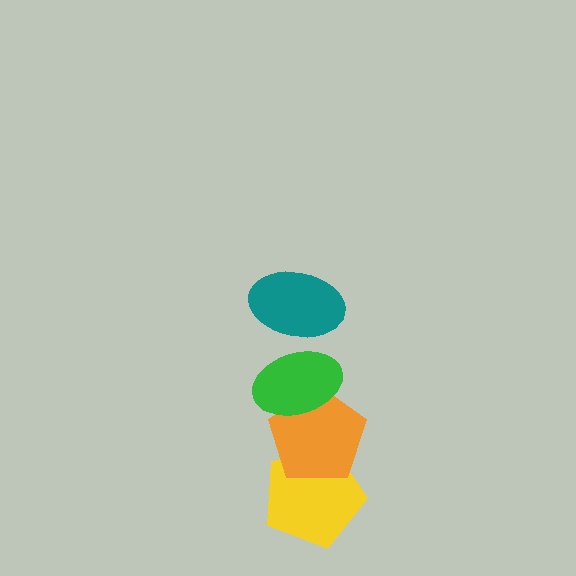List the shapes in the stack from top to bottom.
From top to bottom: the teal ellipse, the green ellipse, the orange pentagon, the yellow pentagon.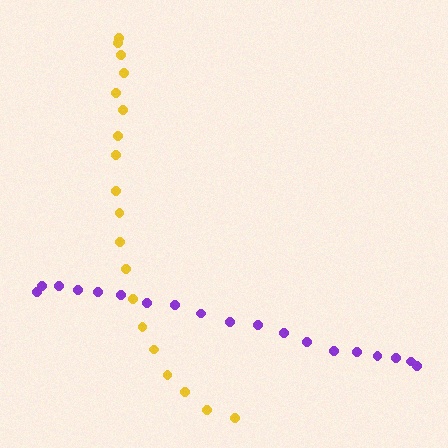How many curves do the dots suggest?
There are 2 distinct paths.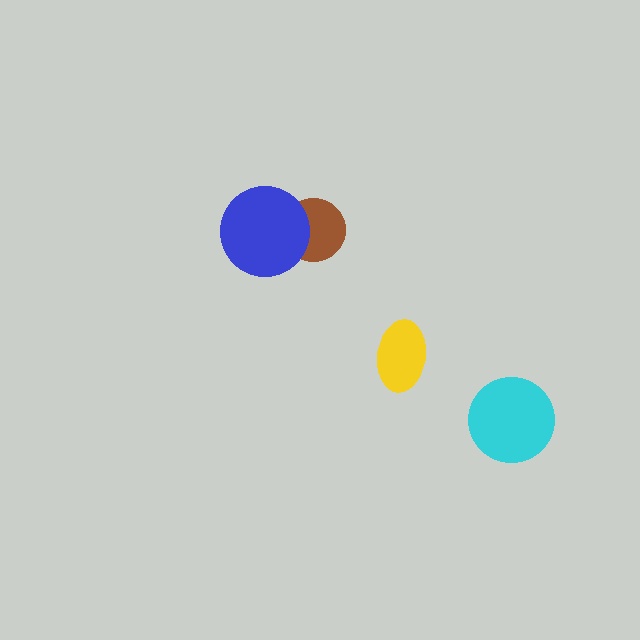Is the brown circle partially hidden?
Yes, it is partially covered by another shape.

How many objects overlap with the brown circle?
1 object overlaps with the brown circle.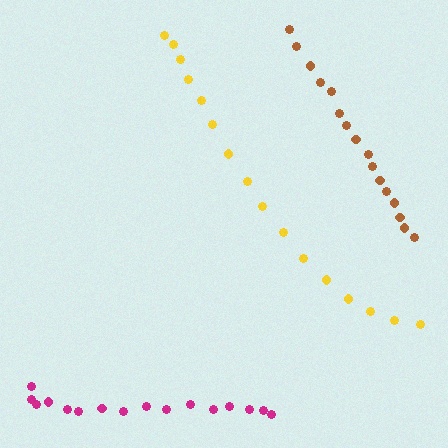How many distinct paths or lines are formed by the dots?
There are 3 distinct paths.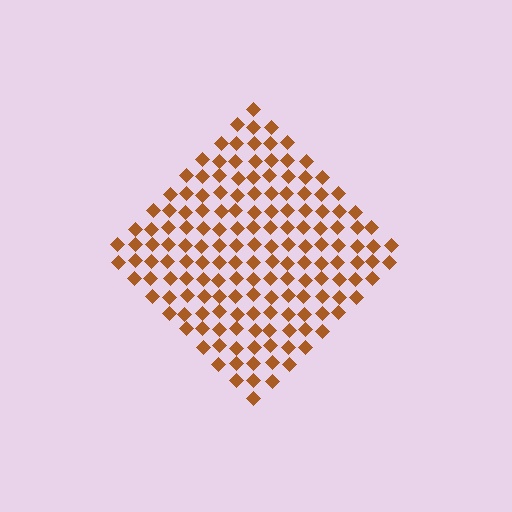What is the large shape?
The large shape is a diamond.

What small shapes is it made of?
It is made of small diamonds.